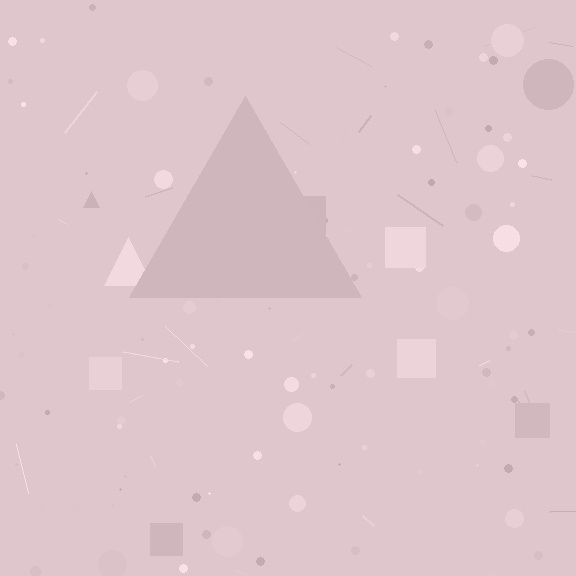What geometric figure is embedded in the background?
A triangle is embedded in the background.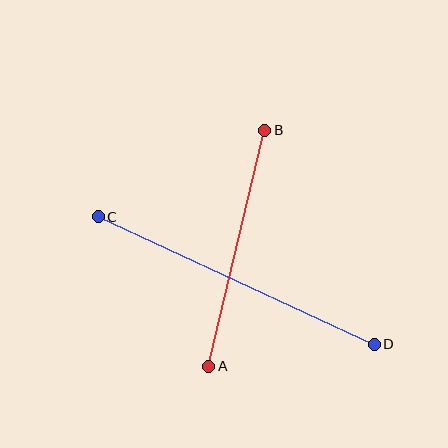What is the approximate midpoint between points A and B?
The midpoint is at approximately (237, 248) pixels.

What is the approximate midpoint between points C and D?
The midpoint is at approximately (236, 280) pixels.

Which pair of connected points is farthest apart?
Points C and D are farthest apart.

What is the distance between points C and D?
The distance is approximately 304 pixels.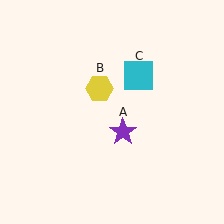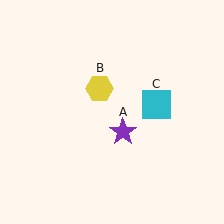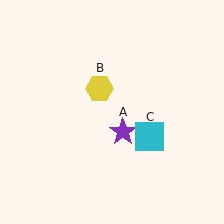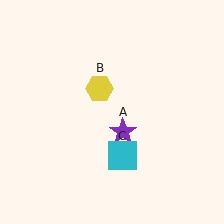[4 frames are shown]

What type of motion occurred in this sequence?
The cyan square (object C) rotated clockwise around the center of the scene.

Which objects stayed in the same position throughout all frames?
Purple star (object A) and yellow hexagon (object B) remained stationary.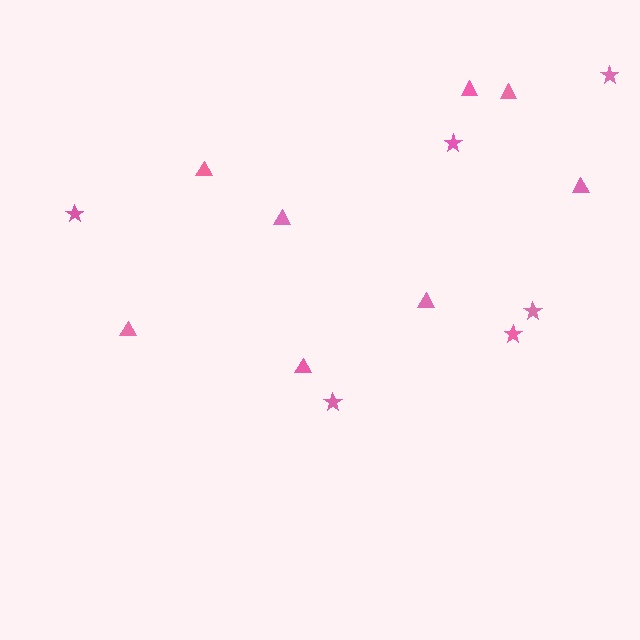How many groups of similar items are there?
There are 2 groups: one group of triangles (8) and one group of stars (6).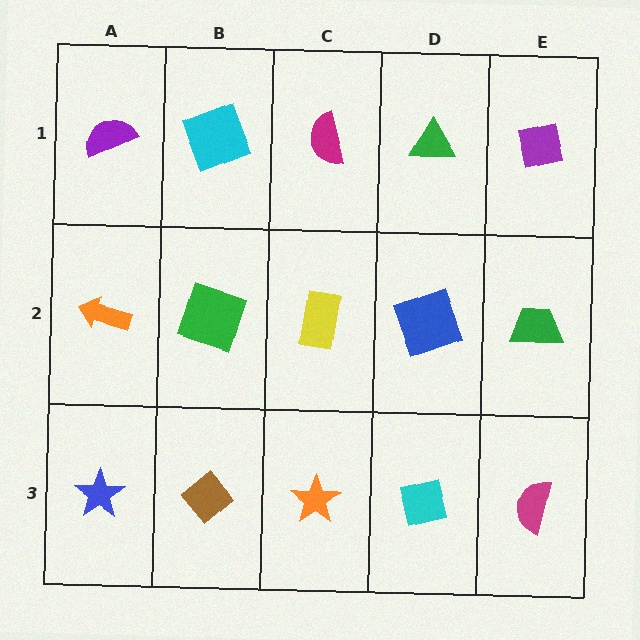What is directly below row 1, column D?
A blue square.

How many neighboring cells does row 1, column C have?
3.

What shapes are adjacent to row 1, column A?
An orange arrow (row 2, column A), a cyan square (row 1, column B).